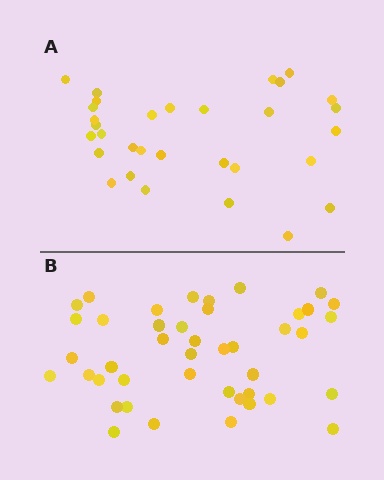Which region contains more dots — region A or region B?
Region B (the bottom region) has more dots.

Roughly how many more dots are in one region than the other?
Region B has roughly 12 or so more dots than region A.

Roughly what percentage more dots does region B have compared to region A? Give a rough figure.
About 40% more.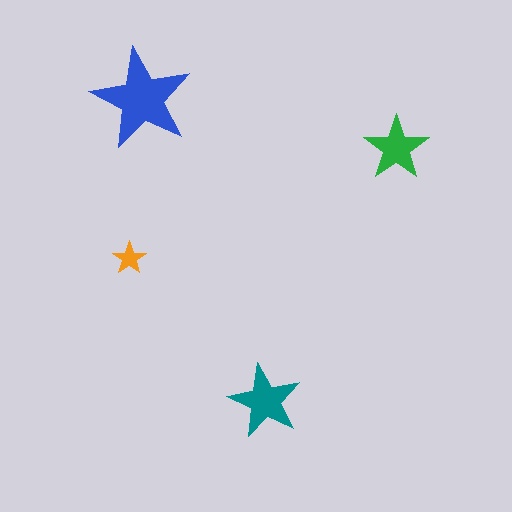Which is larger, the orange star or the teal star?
The teal one.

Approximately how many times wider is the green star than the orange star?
About 2 times wider.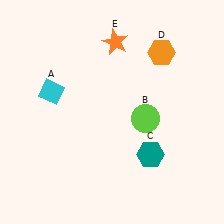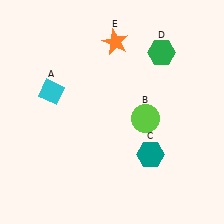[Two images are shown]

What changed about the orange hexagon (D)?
In Image 1, D is orange. In Image 2, it changed to green.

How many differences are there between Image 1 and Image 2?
There is 1 difference between the two images.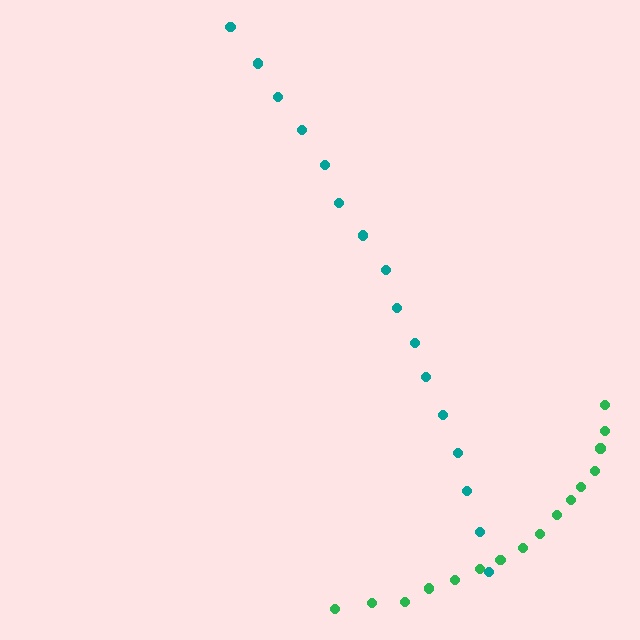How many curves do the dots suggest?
There are 2 distinct paths.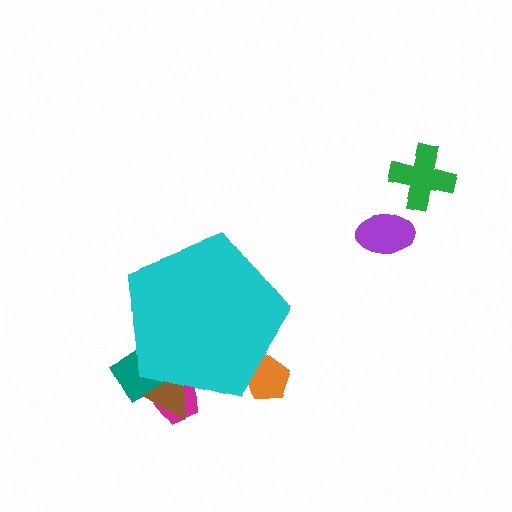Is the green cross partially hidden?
No, the green cross is fully visible.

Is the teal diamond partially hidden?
Yes, the teal diamond is partially hidden behind the cyan pentagon.